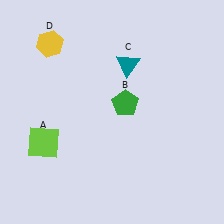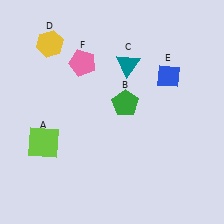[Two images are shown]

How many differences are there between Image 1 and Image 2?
There are 2 differences between the two images.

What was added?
A blue diamond (E), a pink pentagon (F) were added in Image 2.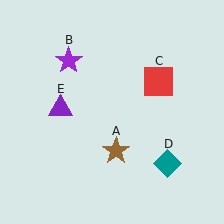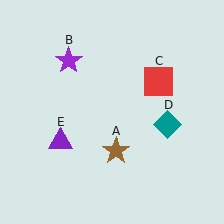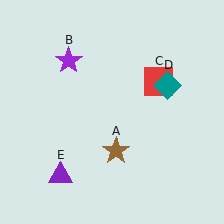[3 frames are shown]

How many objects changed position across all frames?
2 objects changed position: teal diamond (object D), purple triangle (object E).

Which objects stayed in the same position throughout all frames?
Brown star (object A) and purple star (object B) and red square (object C) remained stationary.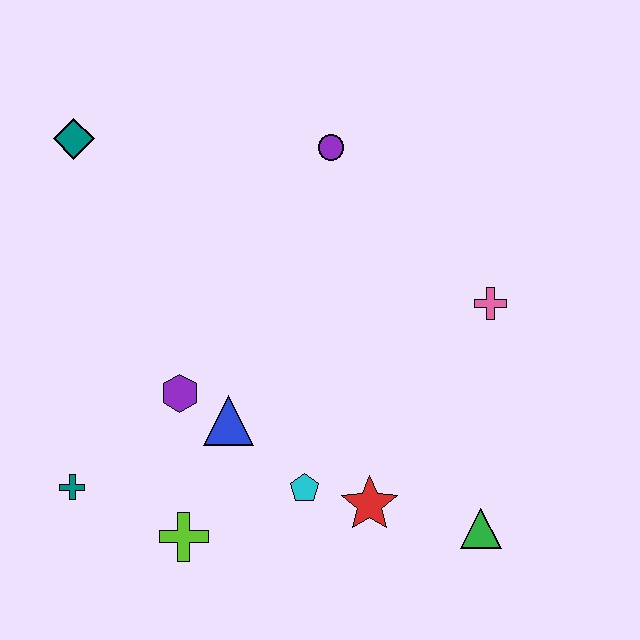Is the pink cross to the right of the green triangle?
Yes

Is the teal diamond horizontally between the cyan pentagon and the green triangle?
No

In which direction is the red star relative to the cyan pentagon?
The red star is to the right of the cyan pentagon.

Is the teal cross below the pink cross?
Yes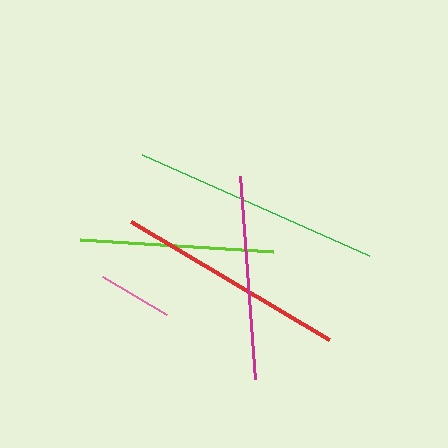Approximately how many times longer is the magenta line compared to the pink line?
The magenta line is approximately 2.7 times the length of the pink line.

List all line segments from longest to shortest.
From longest to shortest: green, red, magenta, lime, pink.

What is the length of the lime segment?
The lime segment is approximately 193 pixels long.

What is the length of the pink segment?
The pink segment is approximately 75 pixels long.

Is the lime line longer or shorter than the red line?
The red line is longer than the lime line.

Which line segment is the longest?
The green line is the longest at approximately 249 pixels.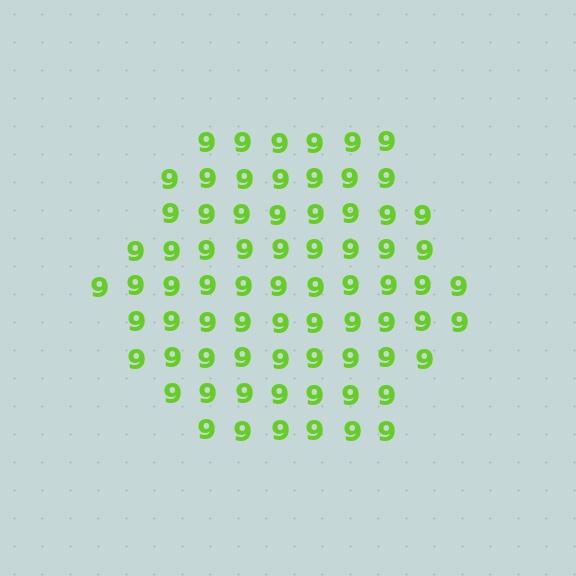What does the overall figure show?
The overall figure shows a hexagon.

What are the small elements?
The small elements are digit 9's.